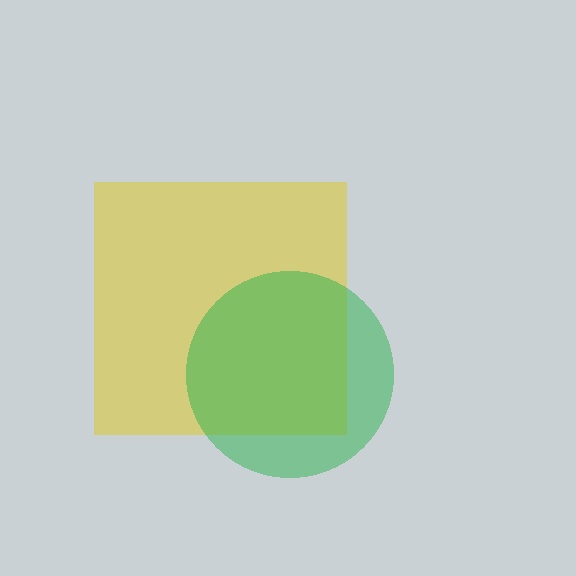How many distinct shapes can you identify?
There are 2 distinct shapes: a yellow square, a green circle.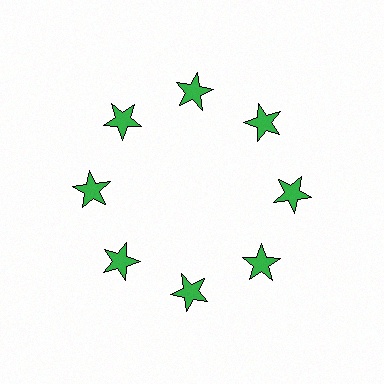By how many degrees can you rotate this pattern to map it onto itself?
The pattern maps onto itself every 45 degrees of rotation.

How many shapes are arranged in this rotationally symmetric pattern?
There are 8 shapes, arranged in 8 groups of 1.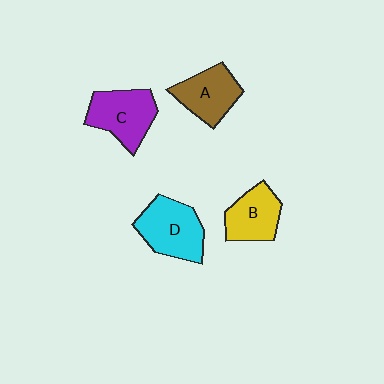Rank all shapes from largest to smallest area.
From largest to smallest: D (cyan), C (purple), A (brown), B (yellow).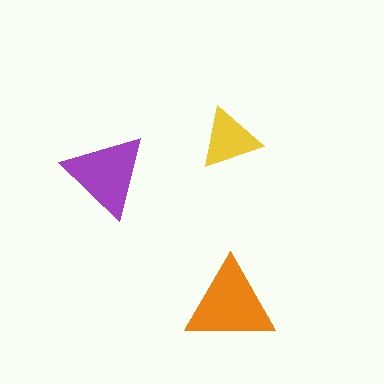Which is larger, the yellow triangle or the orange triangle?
The orange one.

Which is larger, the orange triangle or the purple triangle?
The orange one.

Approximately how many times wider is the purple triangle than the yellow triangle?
About 1.5 times wider.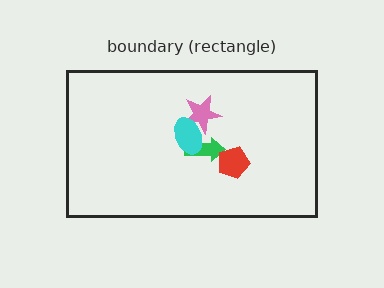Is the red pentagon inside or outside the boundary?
Inside.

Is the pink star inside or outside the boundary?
Inside.